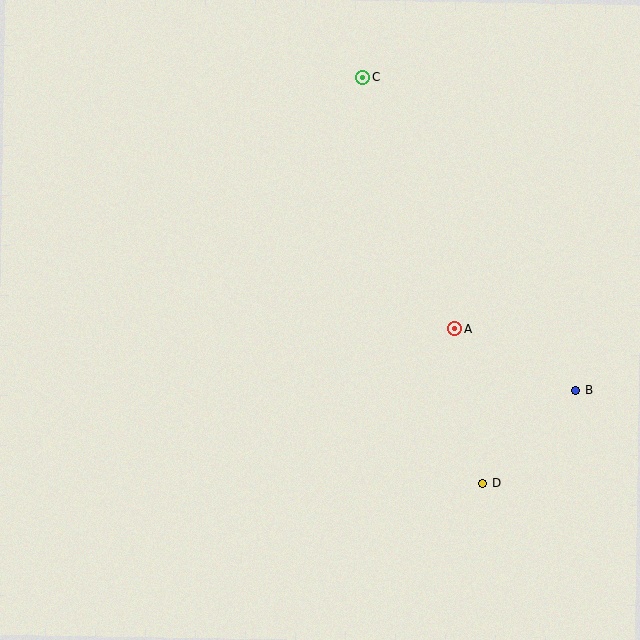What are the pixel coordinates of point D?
Point D is at (483, 483).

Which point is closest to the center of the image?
Point A at (455, 329) is closest to the center.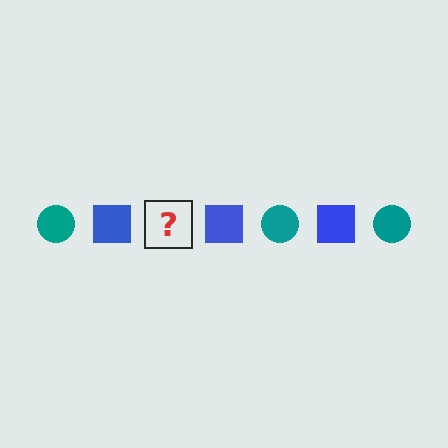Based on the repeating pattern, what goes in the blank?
The blank should be a teal circle.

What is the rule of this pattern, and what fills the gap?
The rule is that the pattern alternates between teal circle and blue square. The gap should be filled with a teal circle.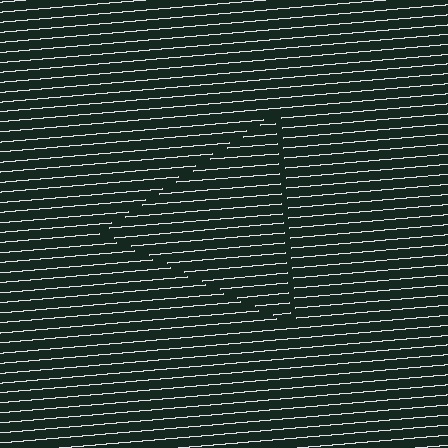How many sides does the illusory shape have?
3 sides — the line-ends trace a triangle.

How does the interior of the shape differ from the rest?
The interior of the shape contains the same grating, shifted by half a period — the contour is defined by the phase discontinuity where line-ends from the inner and outer gratings abut.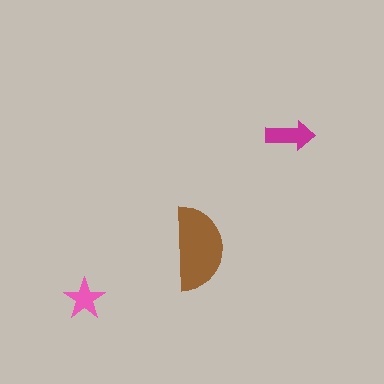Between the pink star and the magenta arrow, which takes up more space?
The magenta arrow.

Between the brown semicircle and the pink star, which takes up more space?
The brown semicircle.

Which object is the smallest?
The pink star.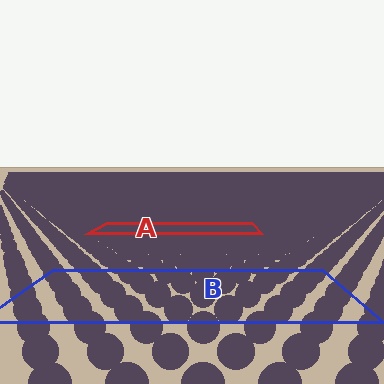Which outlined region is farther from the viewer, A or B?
Region A is farther from the viewer — the texture elements inside it appear smaller and more densely packed.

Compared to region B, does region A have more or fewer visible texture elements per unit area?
Region A has more texture elements per unit area — they are packed more densely because it is farther away.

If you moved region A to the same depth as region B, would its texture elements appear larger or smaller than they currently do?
They would appear larger. At a closer depth, the same texture elements are projected at a bigger on-screen size.